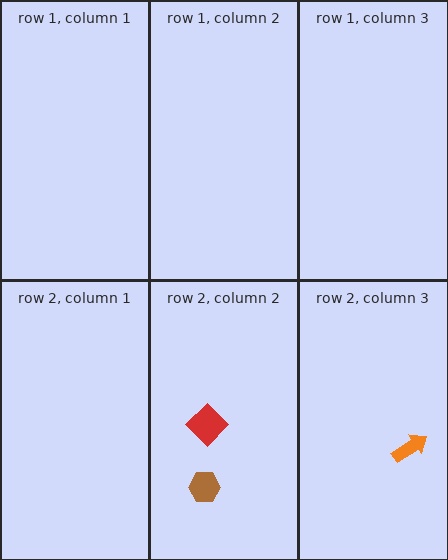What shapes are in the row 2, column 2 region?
The brown hexagon, the red diamond.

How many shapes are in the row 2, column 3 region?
1.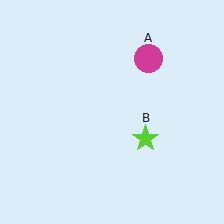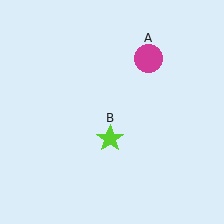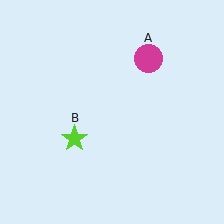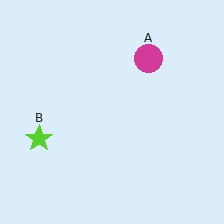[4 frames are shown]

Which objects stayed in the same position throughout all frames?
Magenta circle (object A) remained stationary.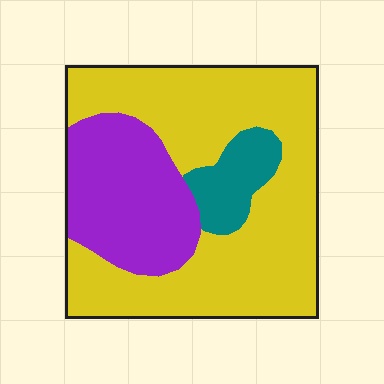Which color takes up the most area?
Yellow, at roughly 65%.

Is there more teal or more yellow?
Yellow.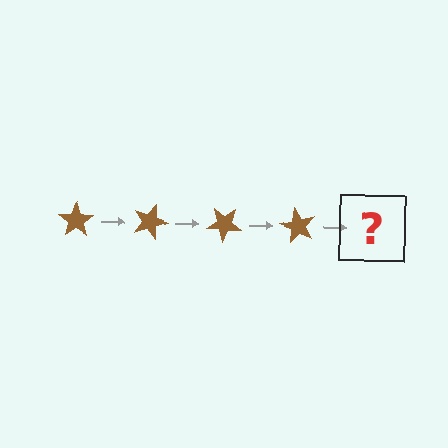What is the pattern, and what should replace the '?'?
The pattern is that the star rotates 20 degrees each step. The '?' should be a brown star rotated 80 degrees.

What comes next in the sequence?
The next element should be a brown star rotated 80 degrees.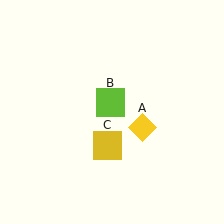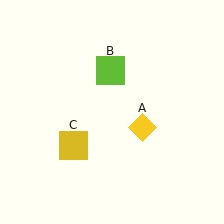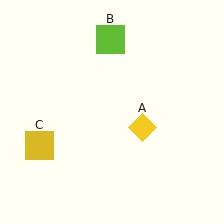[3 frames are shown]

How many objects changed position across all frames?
2 objects changed position: lime square (object B), yellow square (object C).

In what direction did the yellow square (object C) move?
The yellow square (object C) moved left.